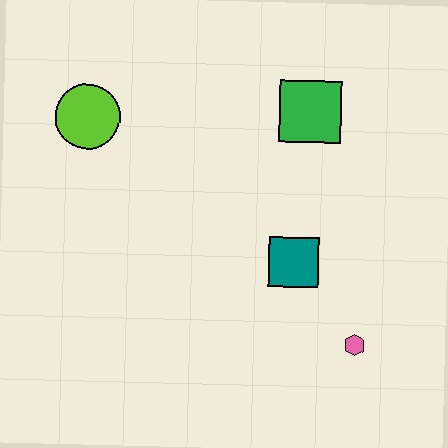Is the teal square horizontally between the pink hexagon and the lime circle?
Yes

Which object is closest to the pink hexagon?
The teal square is closest to the pink hexagon.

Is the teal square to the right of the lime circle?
Yes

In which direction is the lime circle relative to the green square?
The lime circle is to the left of the green square.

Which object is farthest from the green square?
The pink hexagon is farthest from the green square.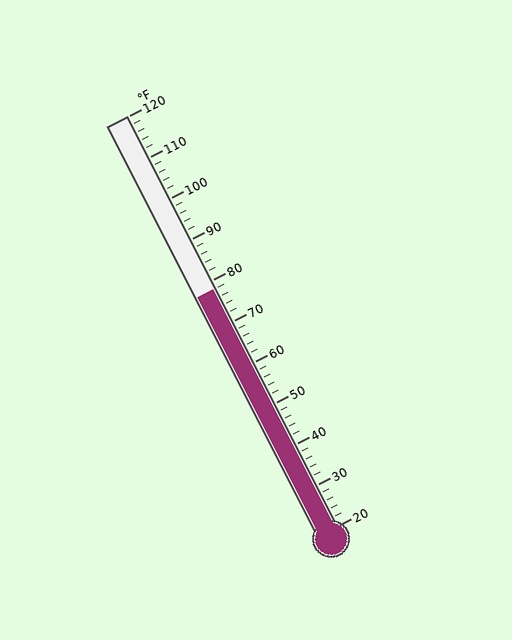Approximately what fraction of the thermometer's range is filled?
The thermometer is filled to approximately 60% of its range.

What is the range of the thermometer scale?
The thermometer scale ranges from 20°F to 120°F.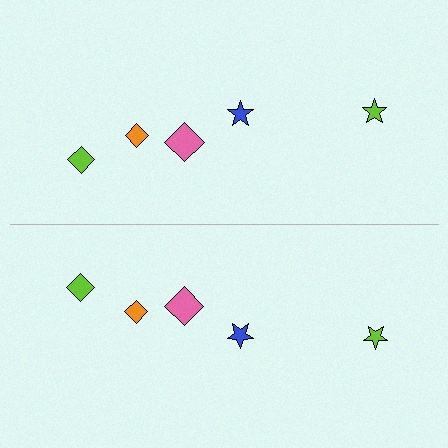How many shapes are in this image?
There are 10 shapes in this image.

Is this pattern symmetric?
Yes, this pattern has bilateral (reflection) symmetry.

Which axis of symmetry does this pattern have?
The pattern has a horizontal axis of symmetry running through the center of the image.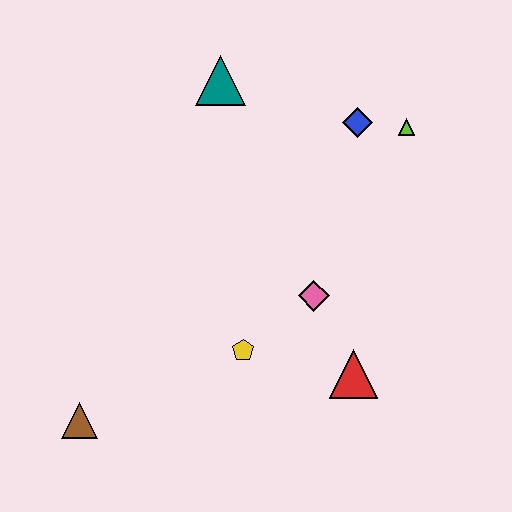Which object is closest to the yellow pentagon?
The pink diamond is closest to the yellow pentagon.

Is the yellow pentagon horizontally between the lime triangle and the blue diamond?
No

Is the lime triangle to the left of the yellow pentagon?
No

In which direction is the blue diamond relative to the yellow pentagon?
The blue diamond is above the yellow pentagon.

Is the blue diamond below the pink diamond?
No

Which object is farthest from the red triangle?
The teal triangle is farthest from the red triangle.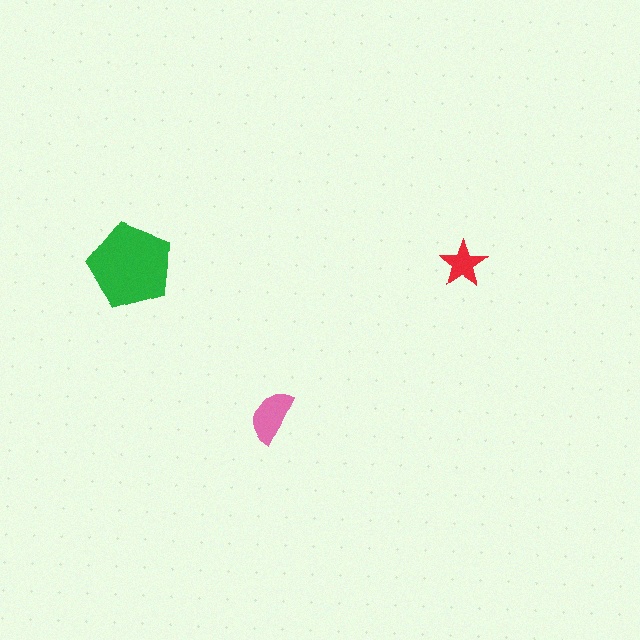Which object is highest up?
The red star is topmost.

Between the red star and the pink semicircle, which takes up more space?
The pink semicircle.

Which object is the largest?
The green pentagon.